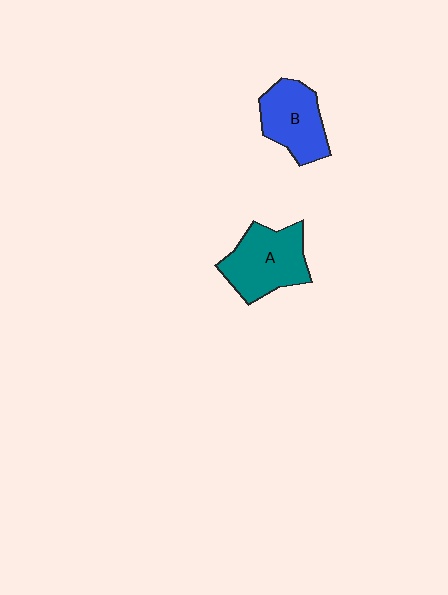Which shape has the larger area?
Shape A (teal).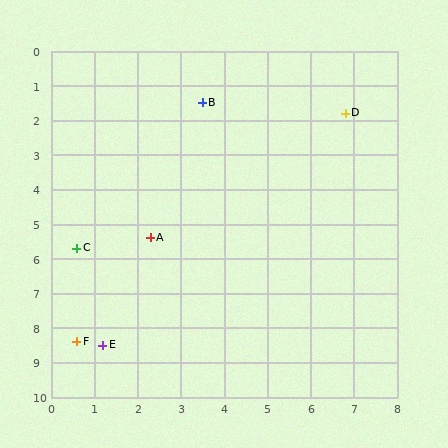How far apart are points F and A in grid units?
Points F and A are about 3.4 grid units apart.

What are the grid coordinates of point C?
Point C is at approximately (0.6, 5.7).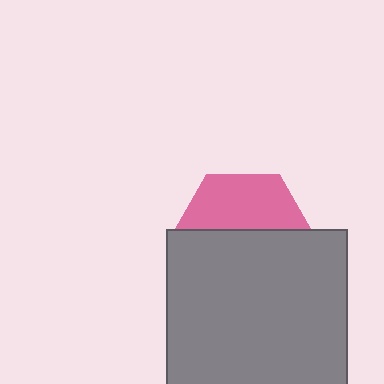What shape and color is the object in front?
The object in front is a gray square.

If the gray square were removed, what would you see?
You would see the complete pink hexagon.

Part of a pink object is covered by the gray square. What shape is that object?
It is a hexagon.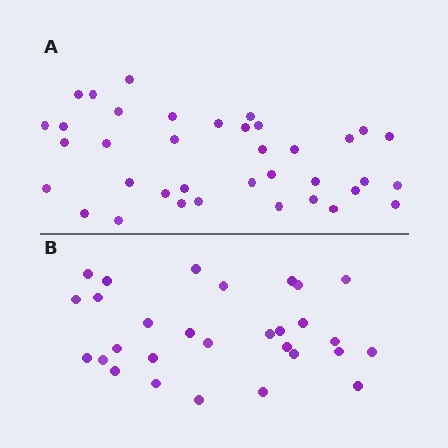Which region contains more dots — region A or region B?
Region A (the top region) has more dots.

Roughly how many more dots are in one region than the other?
Region A has roughly 8 or so more dots than region B.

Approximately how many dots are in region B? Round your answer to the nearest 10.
About 30 dots. (The exact count is 29, which rounds to 30.)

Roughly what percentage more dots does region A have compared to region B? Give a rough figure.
About 30% more.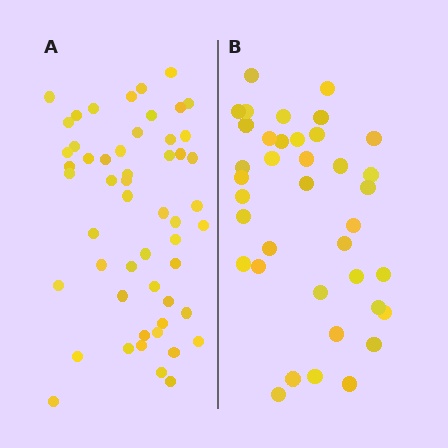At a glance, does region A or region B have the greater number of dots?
Region A (the left region) has more dots.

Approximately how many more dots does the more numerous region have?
Region A has approximately 15 more dots than region B.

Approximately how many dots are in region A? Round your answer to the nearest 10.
About 50 dots. (The exact count is 53, which rounds to 50.)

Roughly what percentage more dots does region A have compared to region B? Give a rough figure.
About 40% more.